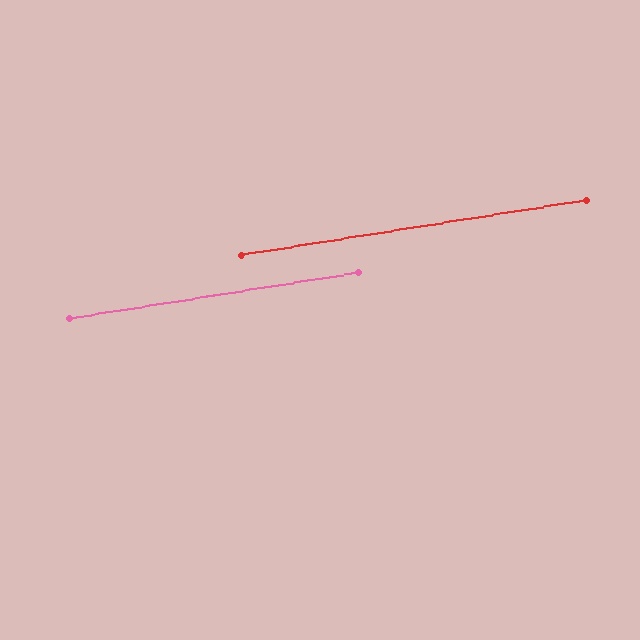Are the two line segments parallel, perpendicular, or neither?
Parallel — their directions differ by only 0.0°.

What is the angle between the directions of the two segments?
Approximately 0 degrees.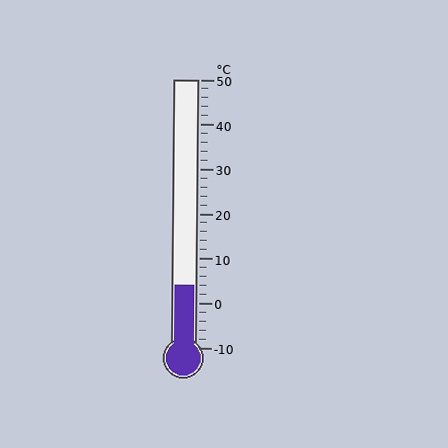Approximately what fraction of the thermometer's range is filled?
The thermometer is filled to approximately 25% of its range.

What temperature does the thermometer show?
The thermometer shows approximately 4°C.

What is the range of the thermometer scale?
The thermometer scale ranges from -10°C to 50°C.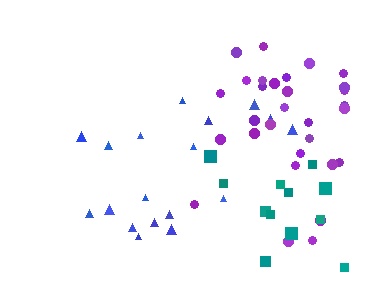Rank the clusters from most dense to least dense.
purple, blue, teal.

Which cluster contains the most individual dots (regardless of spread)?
Purple (30).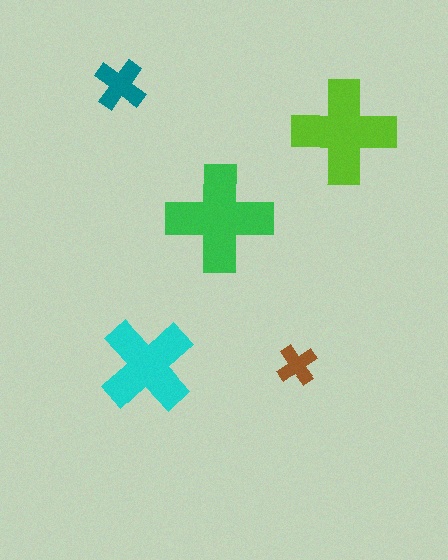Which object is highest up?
The teal cross is topmost.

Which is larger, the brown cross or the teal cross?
The teal one.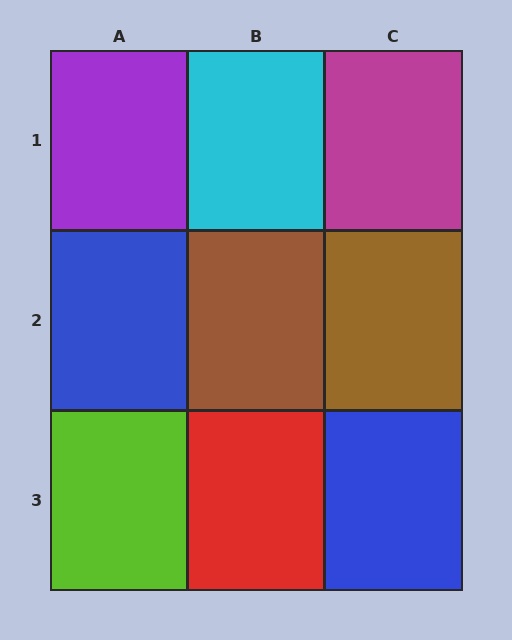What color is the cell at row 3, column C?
Blue.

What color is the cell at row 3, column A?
Lime.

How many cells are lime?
1 cell is lime.